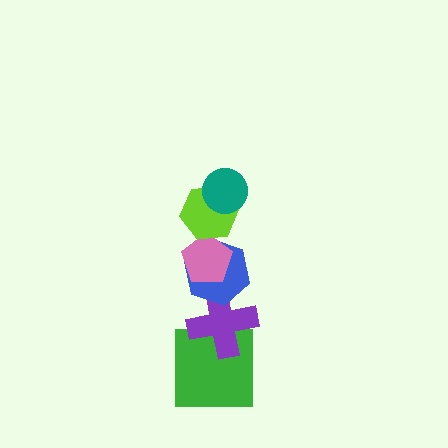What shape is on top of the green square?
The purple cross is on top of the green square.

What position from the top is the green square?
The green square is 6th from the top.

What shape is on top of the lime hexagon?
The teal circle is on top of the lime hexagon.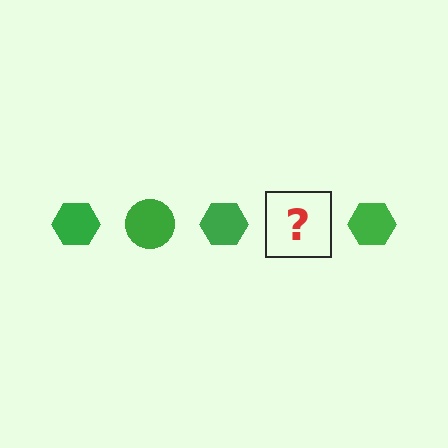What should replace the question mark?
The question mark should be replaced with a green circle.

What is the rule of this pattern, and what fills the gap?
The rule is that the pattern cycles through hexagon, circle shapes in green. The gap should be filled with a green circle.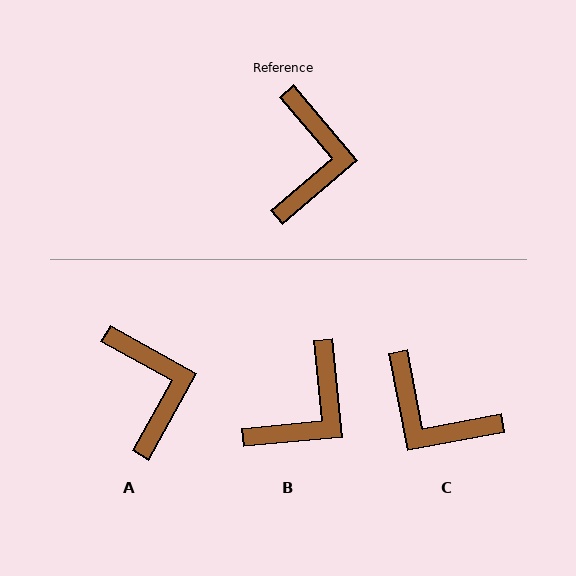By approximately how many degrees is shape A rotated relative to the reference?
Approximately 20 degrees counter-clockwise.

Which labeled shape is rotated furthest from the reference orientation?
C, about 120 degrees away.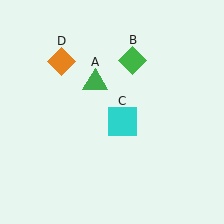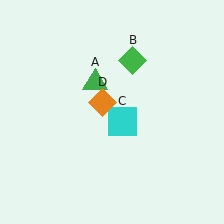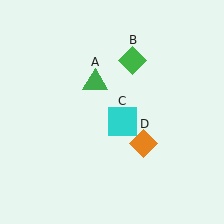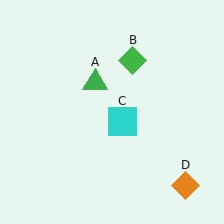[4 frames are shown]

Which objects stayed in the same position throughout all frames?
Green triangle (object A) and green diamond (object B) and cyan square (object C) remained stationary.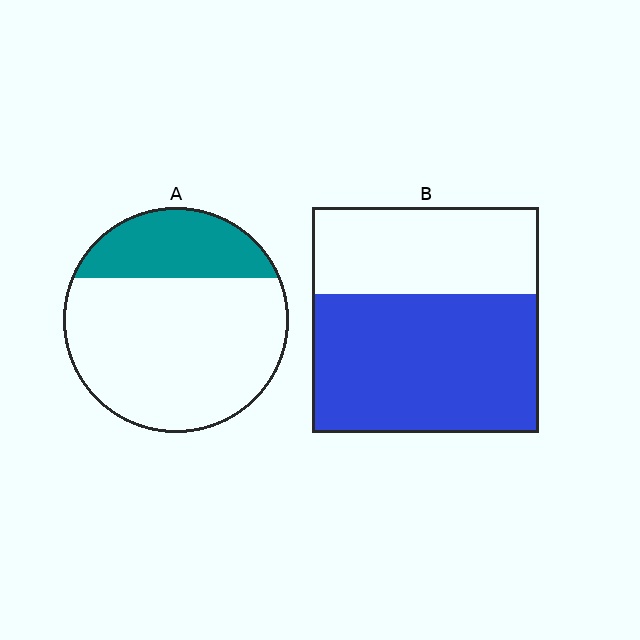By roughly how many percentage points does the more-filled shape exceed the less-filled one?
By roughly 35 percentage points (B over A).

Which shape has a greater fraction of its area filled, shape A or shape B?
Shape B.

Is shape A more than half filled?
No.